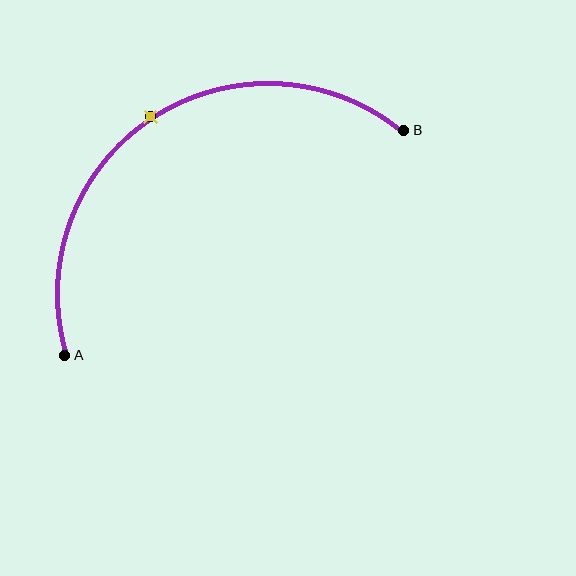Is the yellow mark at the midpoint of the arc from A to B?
Yes. The yellow mark lies on the arc at equal arc-length from both A and B — it is the arc midpoint.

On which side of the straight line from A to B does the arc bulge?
The arc bulges above the straight line connecting A and B.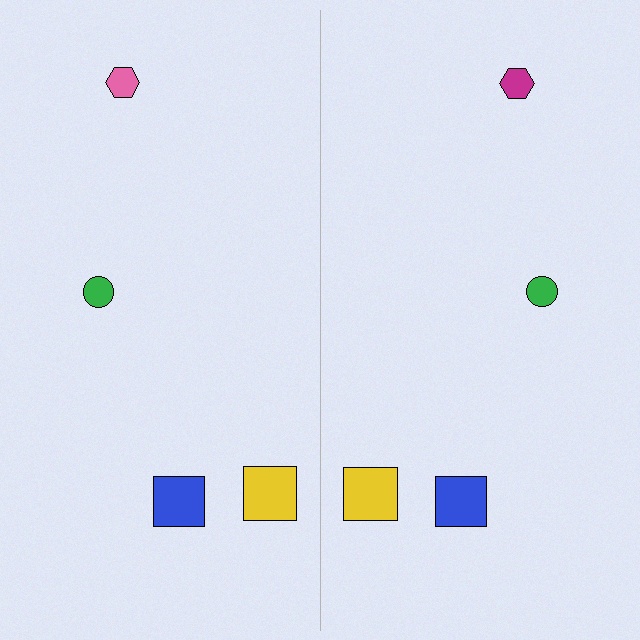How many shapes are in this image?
There are 8 shapes in this image.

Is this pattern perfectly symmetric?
No, the pattern is not perfectly symmetric. The magenta hexagon on the right side breaks the symmetry — its mirror counterpart is pink.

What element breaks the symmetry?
The magenta hexagon on the right side breaks the symmetry — its mirror counterpart is pink.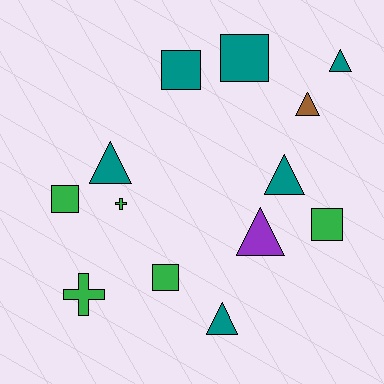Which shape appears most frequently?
Triangle, with 6 objects.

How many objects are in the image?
There are 13 objects.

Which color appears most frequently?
Teal, with 6 objects.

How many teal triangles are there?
There are 4 teal triangles.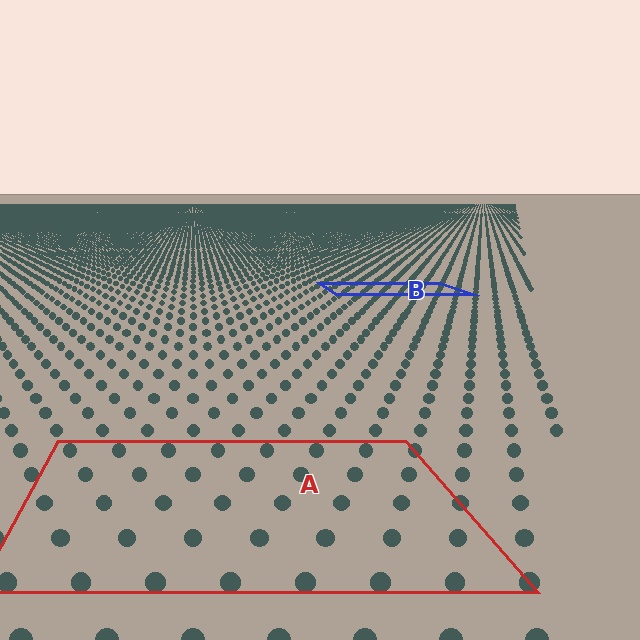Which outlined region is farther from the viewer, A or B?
Region B is farther from the viewer — the texture elements inside it appear smaller and more densely packed.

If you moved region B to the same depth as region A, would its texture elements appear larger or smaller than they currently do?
They would appear larger. At a closer depth, the same texture elements are projected at a bigger on-screen size.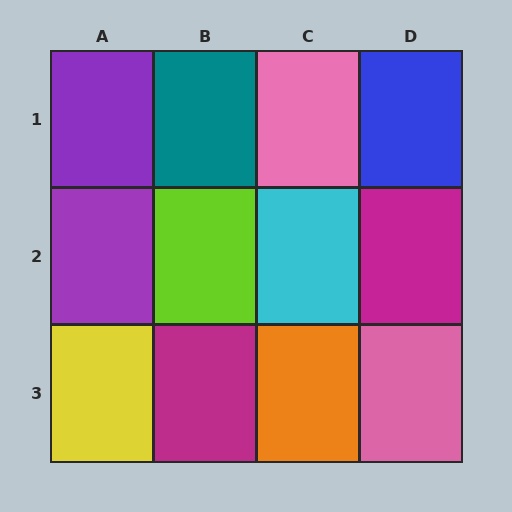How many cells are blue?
1 cell is blue.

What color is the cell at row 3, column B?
Magenta.